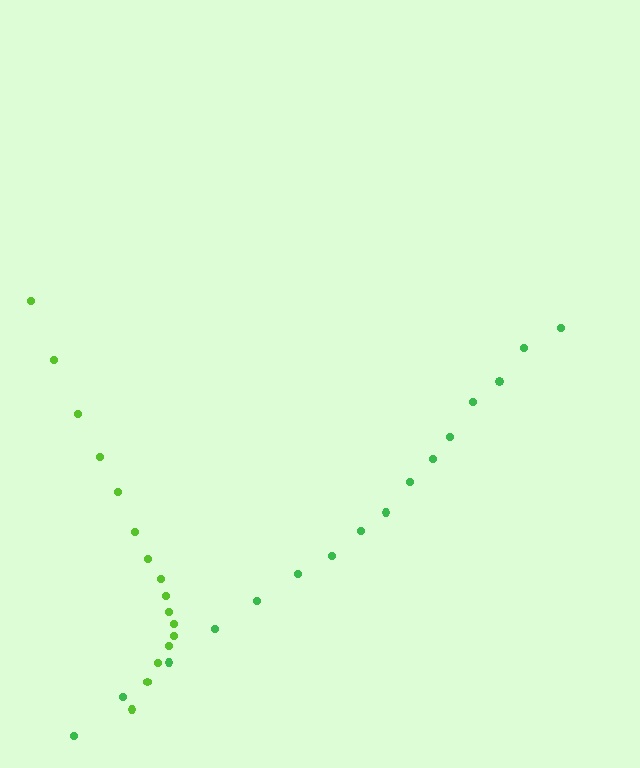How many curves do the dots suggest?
There are 2 distinct paths.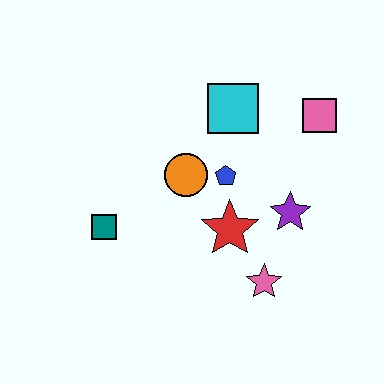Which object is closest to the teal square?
The orange circle is closest to the teal square.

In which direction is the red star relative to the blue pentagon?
The red star is below the blue pentagon.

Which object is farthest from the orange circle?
The pink square is farthest from the orange circle.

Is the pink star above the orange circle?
No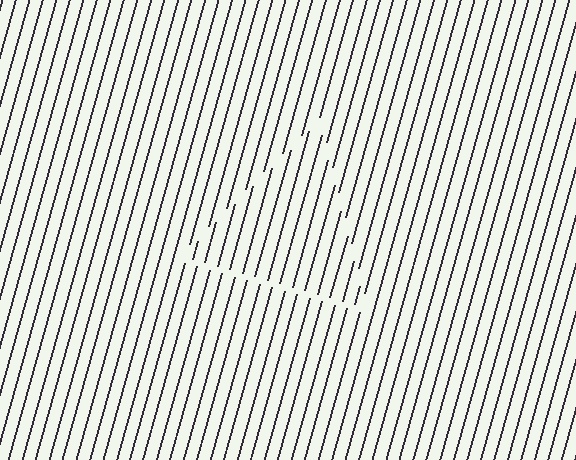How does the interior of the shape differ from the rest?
The interior of the shape contains the same grating, shifted by half a period — the contour is defined by the phase discontinuity where line-ends from the inner and outer gratings abut.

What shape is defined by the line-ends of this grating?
An illusory triangle. The interior of the shape contains the same grating, shifted by half a period — the contour is defined by the phase discontinuity where line-ends from the inner and outer gratings abut.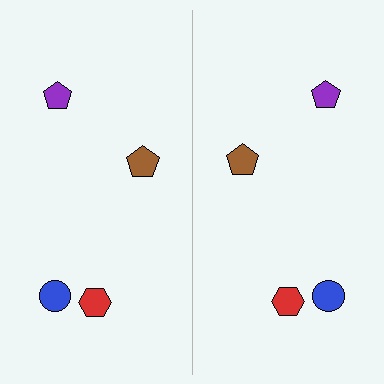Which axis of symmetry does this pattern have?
The pattern has a vertical axis of symmetry running through the center of the image.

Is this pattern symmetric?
Yes, this pattern has bilateral (reflection) symmetry.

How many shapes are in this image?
There are 8 shapes in this image.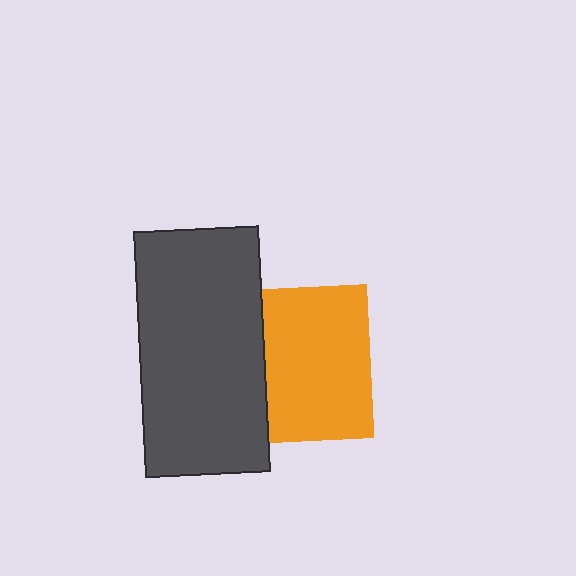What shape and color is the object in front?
The object in front is a dark gray rectangle.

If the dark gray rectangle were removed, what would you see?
You would see the complete orange square.